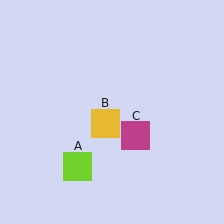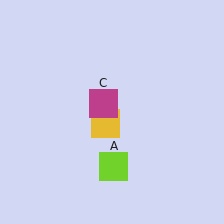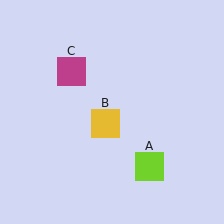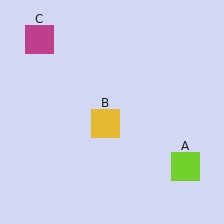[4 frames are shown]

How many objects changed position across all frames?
2 objects changed position: lime square (object A), magenta square (object C).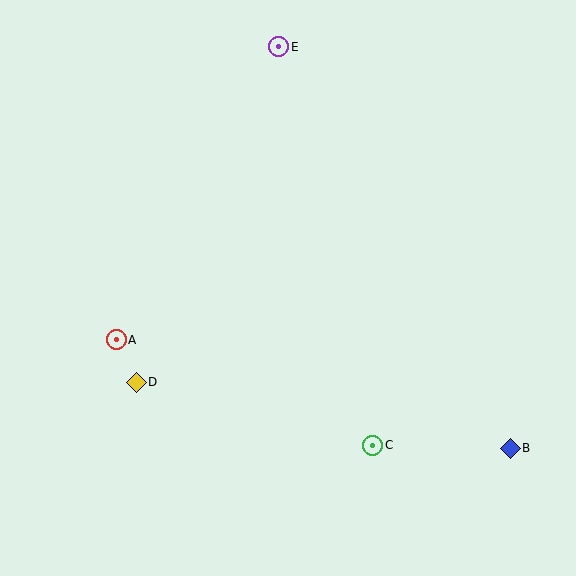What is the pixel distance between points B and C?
The distance between B and C is 137 pixels.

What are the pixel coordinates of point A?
Point A is at (116, 340).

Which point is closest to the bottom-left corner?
Point D is closest to the bottom-left corner.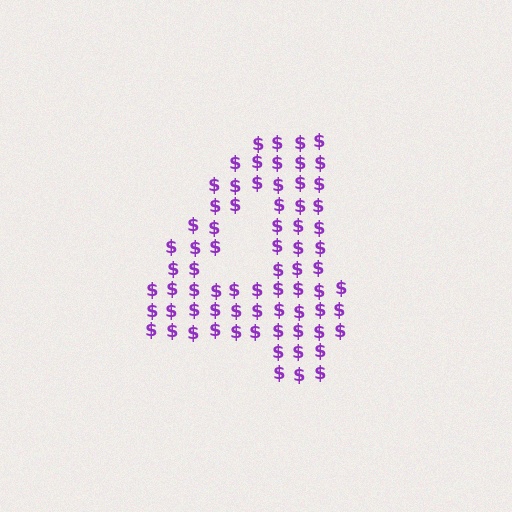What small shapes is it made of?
It is made of small dollar signs.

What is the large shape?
The large shape is the digit 4.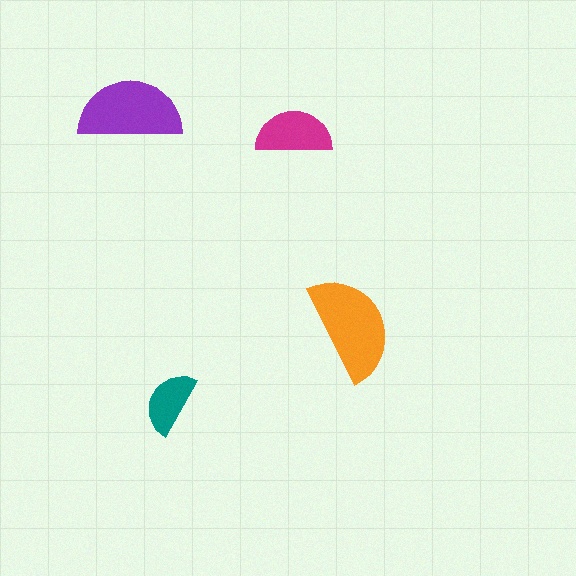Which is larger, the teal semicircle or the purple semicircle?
The purple one.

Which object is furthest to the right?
The orange semicircle is rightmost.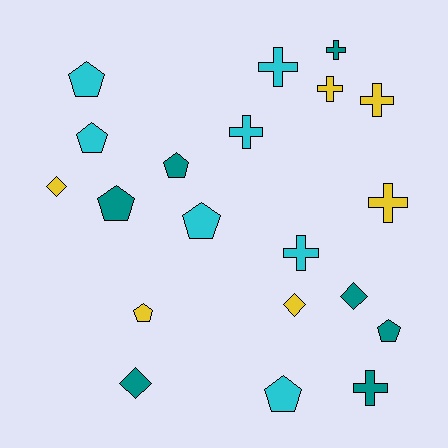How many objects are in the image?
There are 20 objects.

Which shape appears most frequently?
Cross, with 8 objects.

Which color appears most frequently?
Teal, with 7 objects.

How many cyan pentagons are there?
There are 4 cyan pentagons.